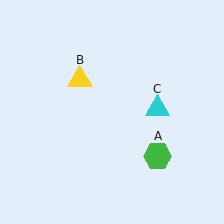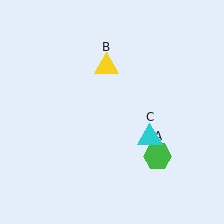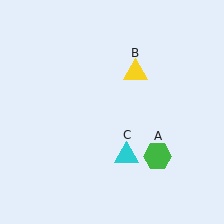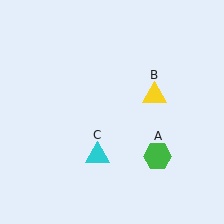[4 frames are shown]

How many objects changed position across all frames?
2 objects changed position: yellow triangle (object B), cyan triangle (object C).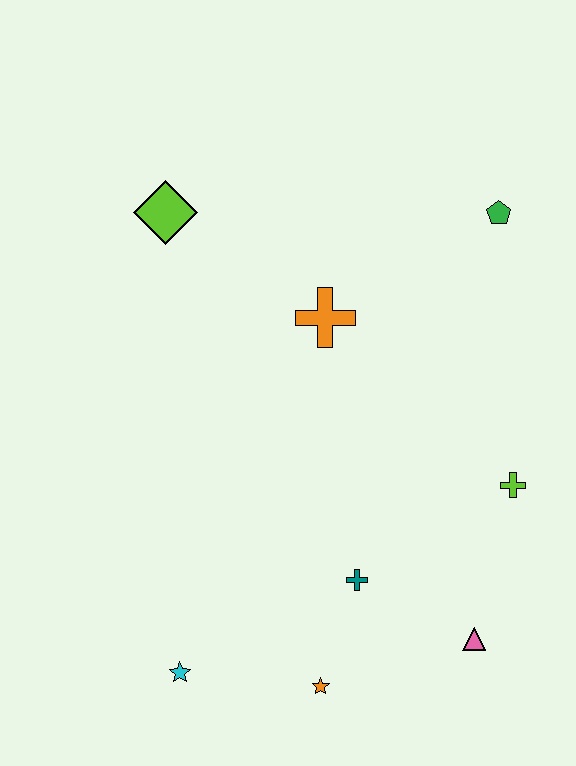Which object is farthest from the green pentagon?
The cyan star is farthest from the green pentagon.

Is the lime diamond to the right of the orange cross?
No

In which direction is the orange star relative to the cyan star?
The orange star is to the right of the cyan star.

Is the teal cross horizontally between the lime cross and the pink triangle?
No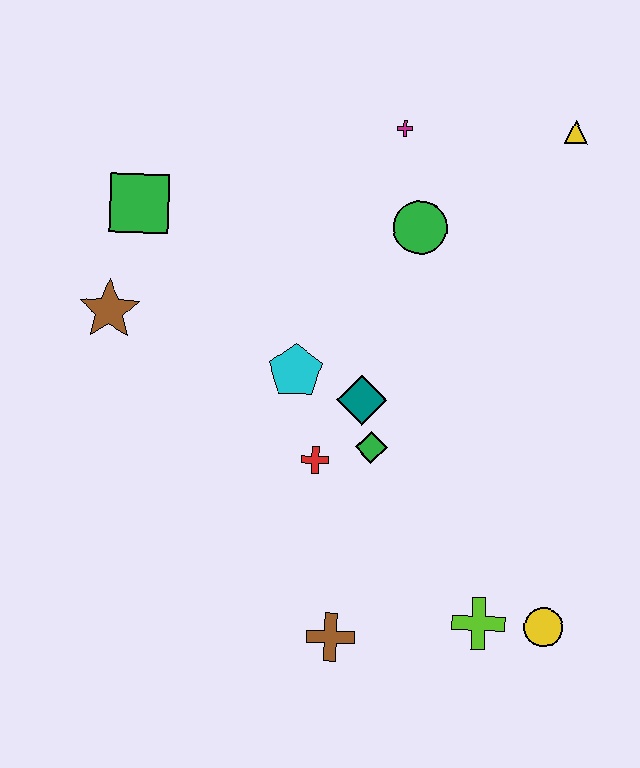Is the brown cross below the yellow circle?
Yes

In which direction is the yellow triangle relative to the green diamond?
The yellow triangle is above the green diamond.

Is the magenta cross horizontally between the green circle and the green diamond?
Yes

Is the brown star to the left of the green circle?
Yes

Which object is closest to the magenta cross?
The green circle is closest to the magenta cross.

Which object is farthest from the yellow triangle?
The brown cross is farthest from the yellow triangle.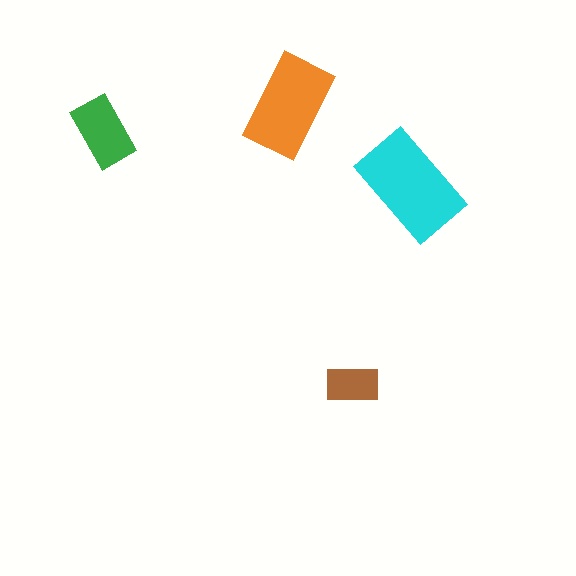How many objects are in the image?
There are 4 objects in the image.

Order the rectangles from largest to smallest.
the cyan one, the orange one, the green one, the brown one.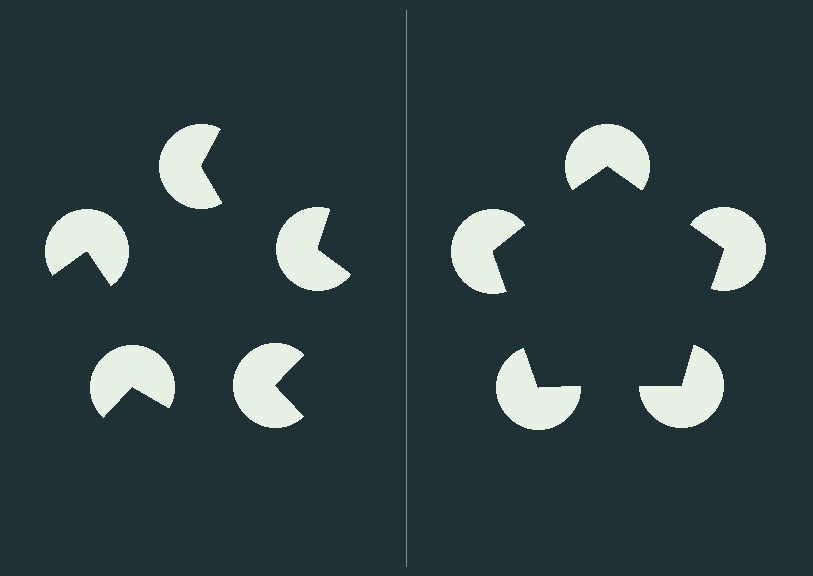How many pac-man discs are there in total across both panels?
10 — 5 on each side.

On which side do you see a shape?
An illusory pentagon appears on the right side. On the left side the wedge cuts are rotated, so no coherent shape forms.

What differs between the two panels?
The pac-man discs are positioned identically on both sides; only the wedge orientations differ. On the right they align to a pentagon; on the left they are misaligned.